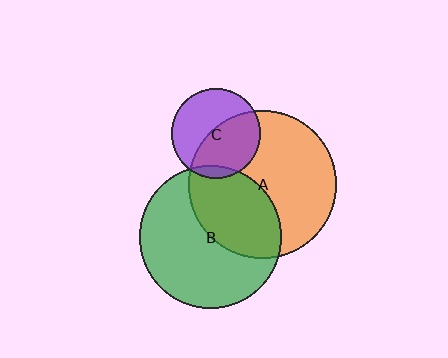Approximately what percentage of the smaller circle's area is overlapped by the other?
Approximately 50%.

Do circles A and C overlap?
Yes.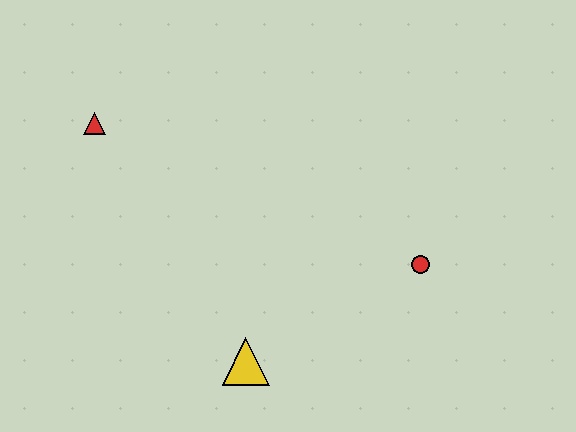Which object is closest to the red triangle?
The yellow triangle is closest to the red triangle.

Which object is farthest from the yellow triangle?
The red triangle is farthest from the yellow triangle.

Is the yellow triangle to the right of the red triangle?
Yes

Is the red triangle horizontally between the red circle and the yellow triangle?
No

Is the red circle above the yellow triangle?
Yes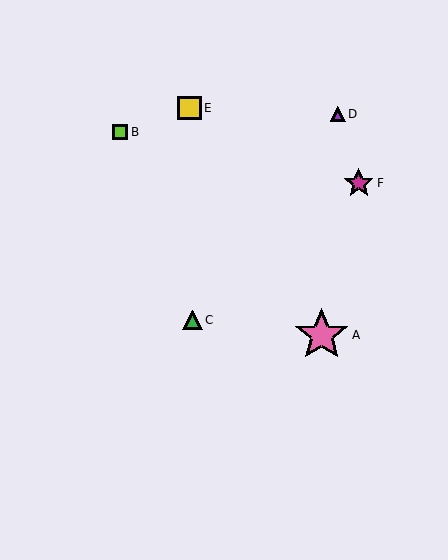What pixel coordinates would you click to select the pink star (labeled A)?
Click at (322, 335) to select the pink star A.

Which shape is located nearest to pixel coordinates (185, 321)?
The green triangle (labeled C) at (193, 320) is nearest to that location.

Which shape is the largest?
The pink star (labeled A) is the largest.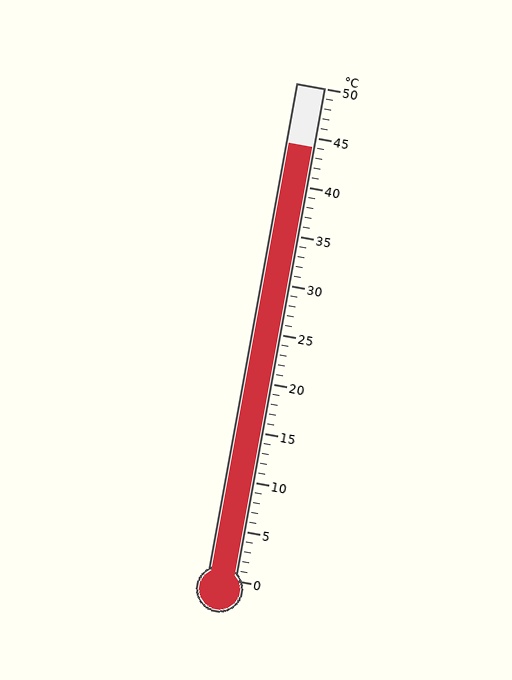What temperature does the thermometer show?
The thermometer shows approximately 44°C.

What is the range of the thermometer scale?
The thermometer scale ranges from 0°C to 50°C.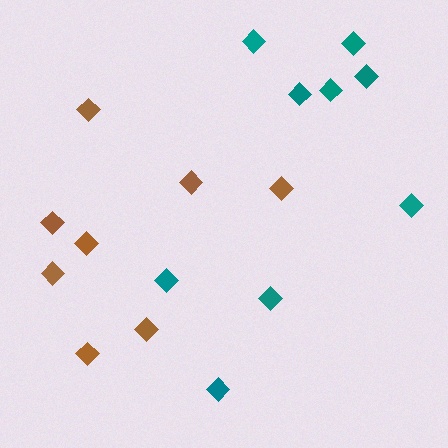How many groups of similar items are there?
There are 2 groups: one group of teal diamonds (9) and one group of brown diamonds (8).